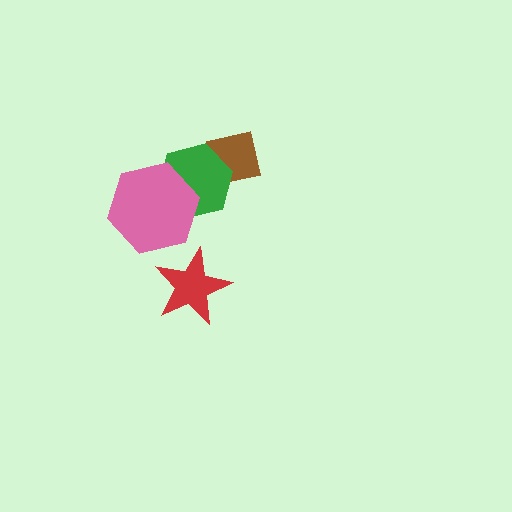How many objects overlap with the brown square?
1 object overlaps with the brown square.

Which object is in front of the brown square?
The green hexagon is in front of the brown square.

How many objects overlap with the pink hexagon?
1 object overlaps with the pink hexagon.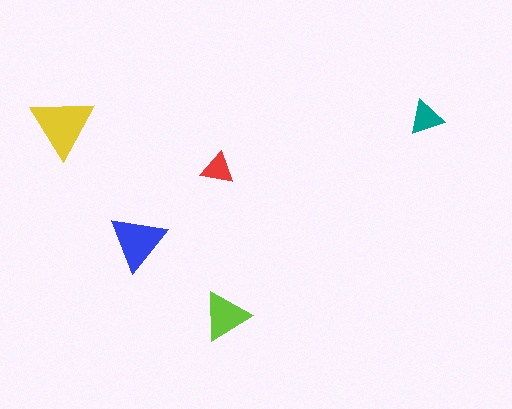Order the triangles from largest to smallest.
the yellow one, the blue one, the lime one, the teal one, the red one.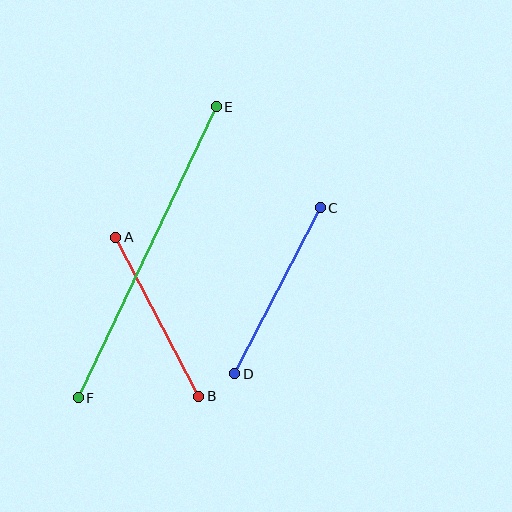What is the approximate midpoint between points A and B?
The midpoint is at approximately (157, 317) pixels.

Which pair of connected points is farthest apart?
Points E and F are farthest apart.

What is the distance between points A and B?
The distance is approximately 179 pixels.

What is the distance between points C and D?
The distance is approximately 187 pixels.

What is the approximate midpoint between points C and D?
The midpoint is at approximately (277, 291) pixels.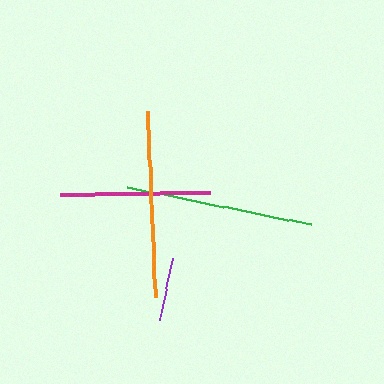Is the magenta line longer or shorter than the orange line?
The orange line is longer than the magenta line.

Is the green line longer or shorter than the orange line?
The green line is longer than the orange line.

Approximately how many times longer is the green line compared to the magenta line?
The green line is approximately 1.3 times the length of the magenta line.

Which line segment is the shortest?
The purple line is the shortest at approximately 62 pixels.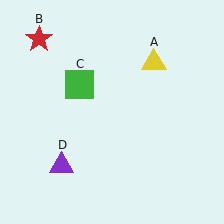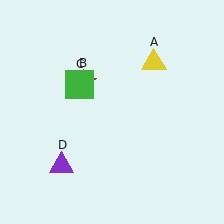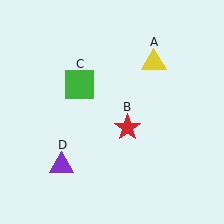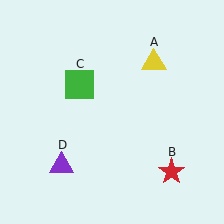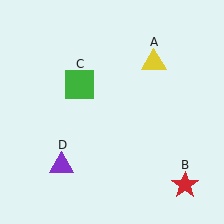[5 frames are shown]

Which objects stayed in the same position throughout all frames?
Yellow triangle (object A) and green square (object C) and purple triangle (object D) remained stationary.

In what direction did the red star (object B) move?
The red star (object B) moved down and to the right.